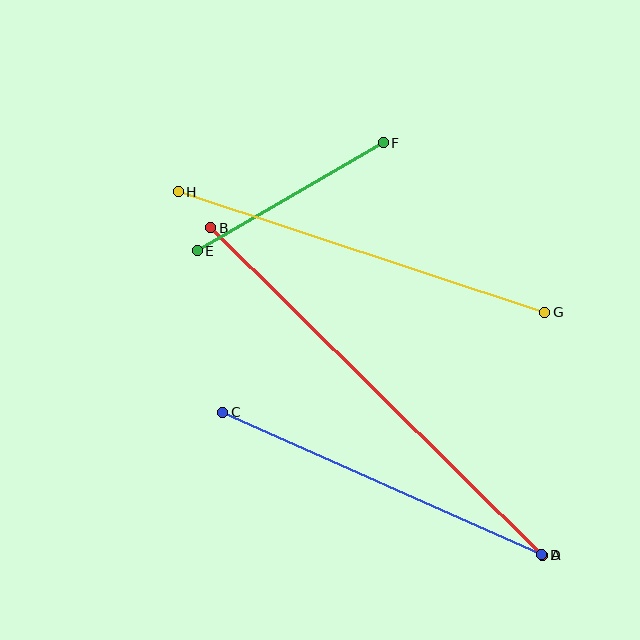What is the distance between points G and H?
The distance is approximately 386 pixels.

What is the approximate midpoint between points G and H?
The midpoint is at approximately (362, 252) pixels.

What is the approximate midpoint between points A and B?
The midpoint is at approximately (377, 391) pixels.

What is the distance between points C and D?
The distance is approximately 349 pixels.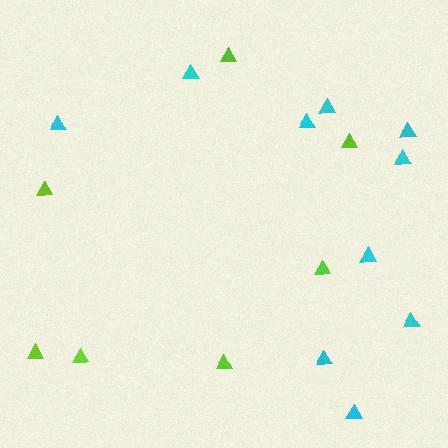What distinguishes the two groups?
There are 2 groups: one group of lime triangles (7) and one group of cyan triangles (10).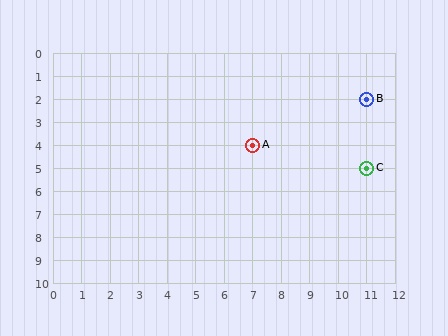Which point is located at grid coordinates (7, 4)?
Point A is at (7, 4).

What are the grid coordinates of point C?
Point C is at grid coordinates (11, 5).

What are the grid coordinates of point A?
Point A is at grid coordinates (7, 4).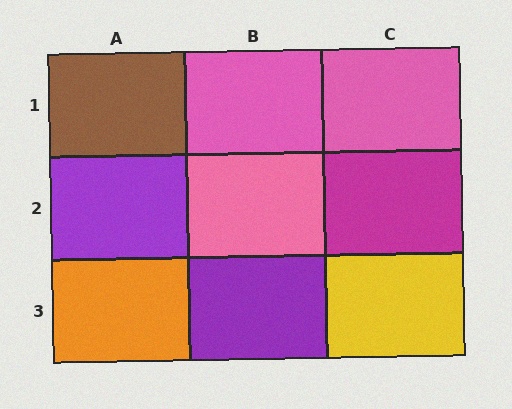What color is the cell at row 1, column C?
Pink.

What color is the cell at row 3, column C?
Yellow.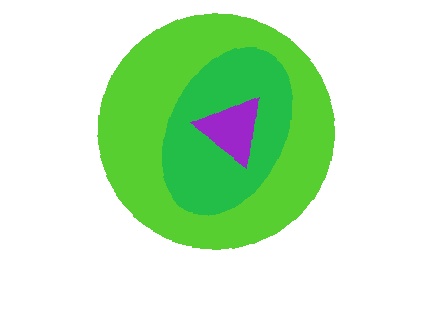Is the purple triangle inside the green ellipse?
Yes.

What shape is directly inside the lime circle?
The green ellipse.